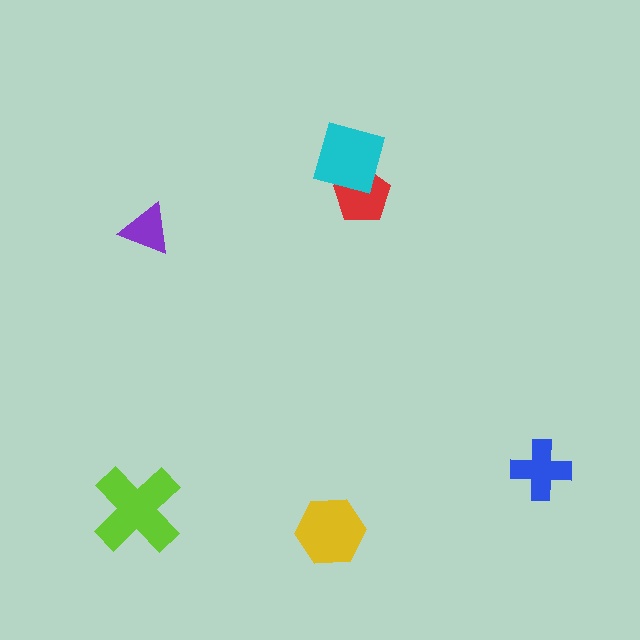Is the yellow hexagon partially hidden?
No, no other shape covers it.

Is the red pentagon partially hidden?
Yes, it is partially covered by another shape.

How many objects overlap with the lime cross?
0 objects overlap with the lime cross.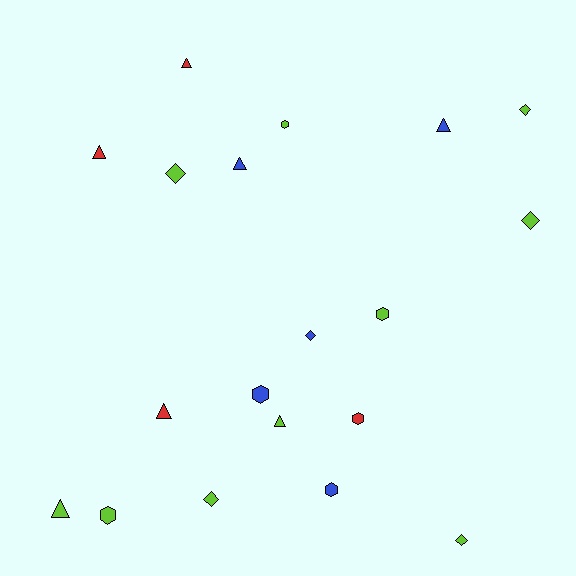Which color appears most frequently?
Lime, with 10 objects.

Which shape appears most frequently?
Triangle, with 7 objects.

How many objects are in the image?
There are 19 objects.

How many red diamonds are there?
There are no red diamonds.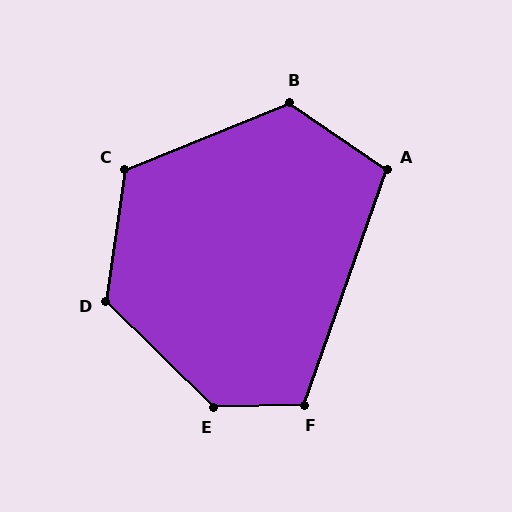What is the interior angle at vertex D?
Approximately 126 degrees (obtuse).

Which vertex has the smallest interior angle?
A, at approximately 105 degrees.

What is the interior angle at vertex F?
Approximately 110 degrees (obtuse).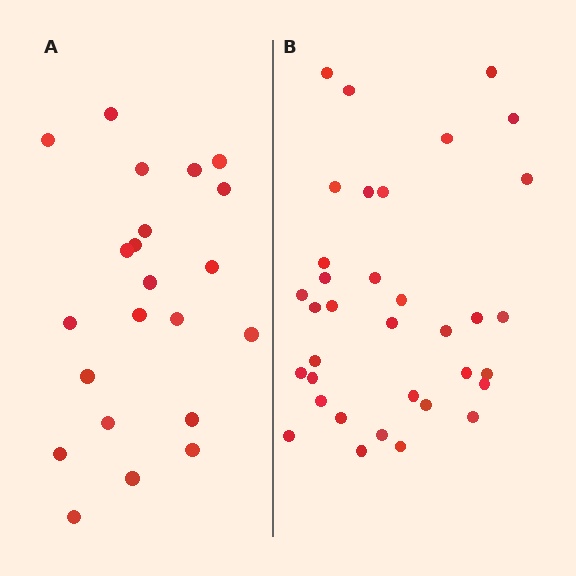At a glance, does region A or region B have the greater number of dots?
Region B (the right region) has more dots.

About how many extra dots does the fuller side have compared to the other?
Region B has approximately 15 more dots than region A.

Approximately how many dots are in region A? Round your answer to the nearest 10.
About 20 dots. (The exact count is 22, which rounds to 20.)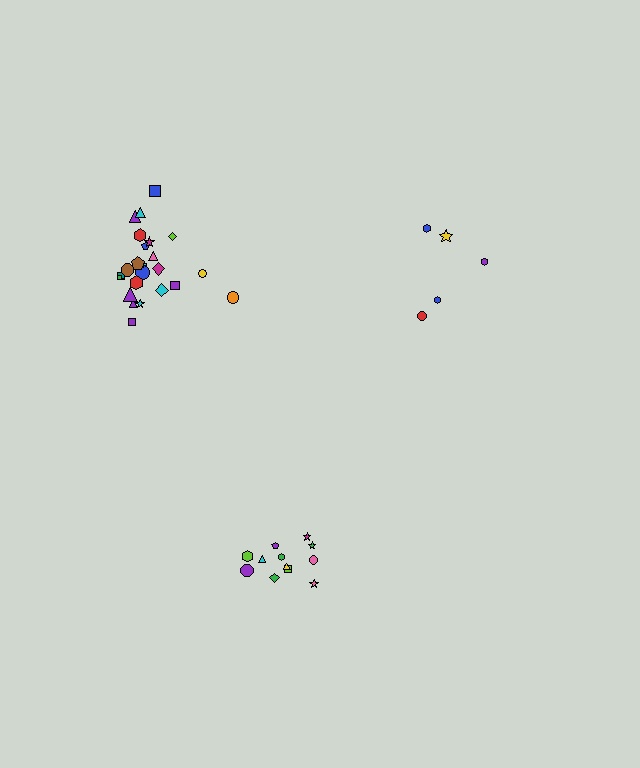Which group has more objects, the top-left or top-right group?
The top-left group.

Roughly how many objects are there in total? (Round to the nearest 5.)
Roughly 40 objects in total.